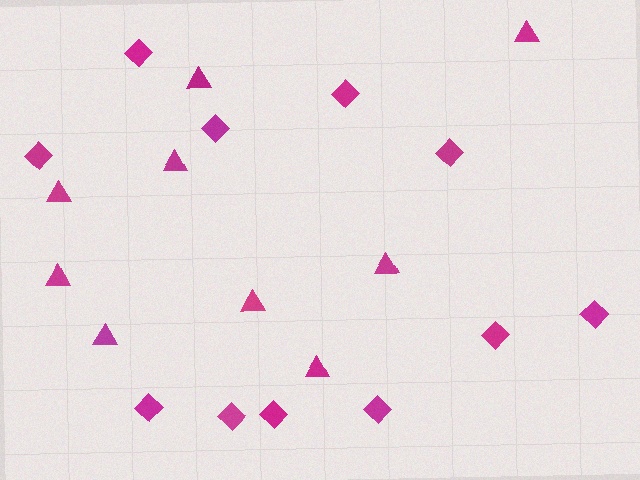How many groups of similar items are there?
There are 2 groups: one group of diamonds (11) and one group of triangles (9).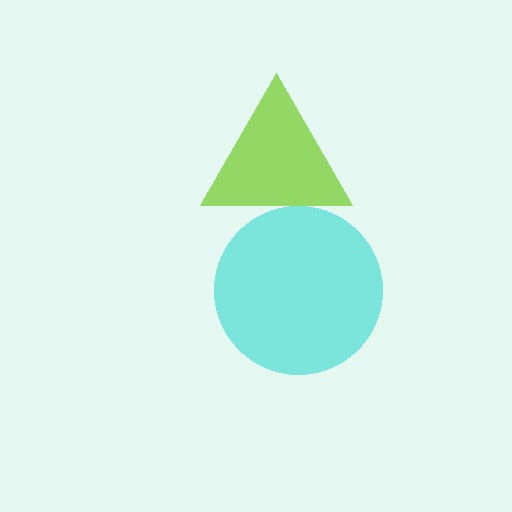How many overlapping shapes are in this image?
There are 2 overlapping shapes in the image.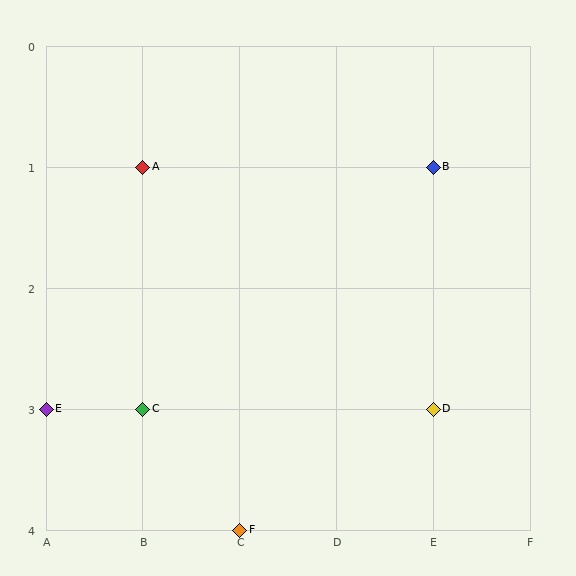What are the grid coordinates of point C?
Point C is at grid coordinates (B, 3).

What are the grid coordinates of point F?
Point F is at grid coordinates (C, 4).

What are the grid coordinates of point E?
Point E is at grid coordinates (A, 3).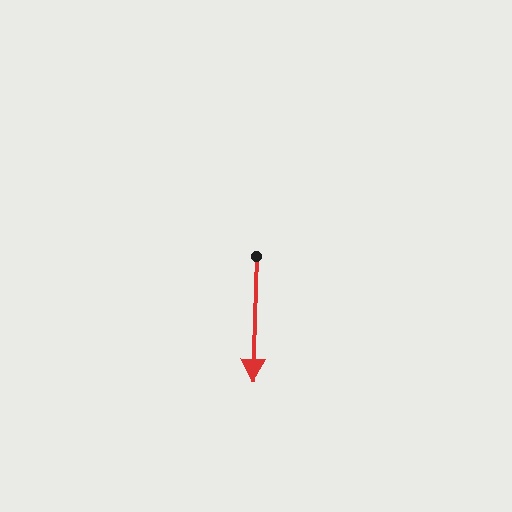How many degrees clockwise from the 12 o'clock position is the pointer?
Approximately 182 degrees.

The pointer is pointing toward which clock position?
Roughly 6 o'clock.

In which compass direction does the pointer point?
South.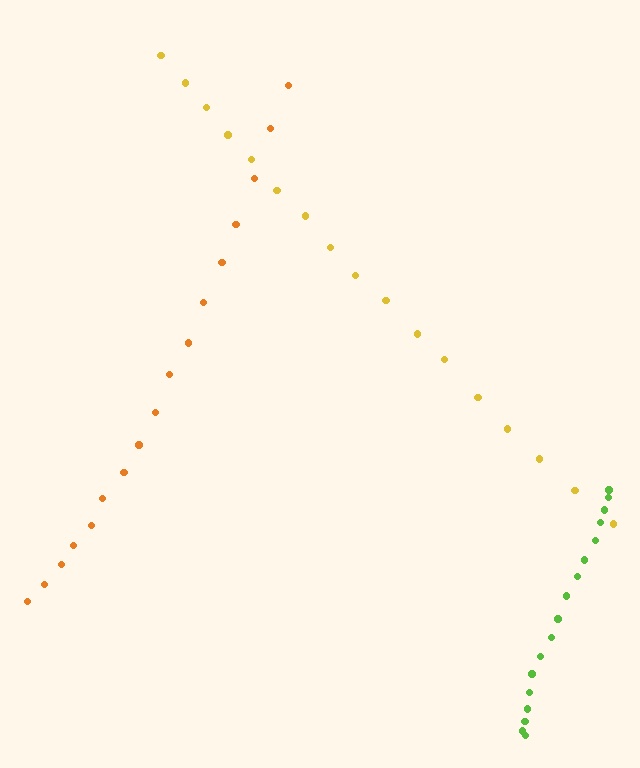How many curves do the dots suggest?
There are 3 distinct paths.